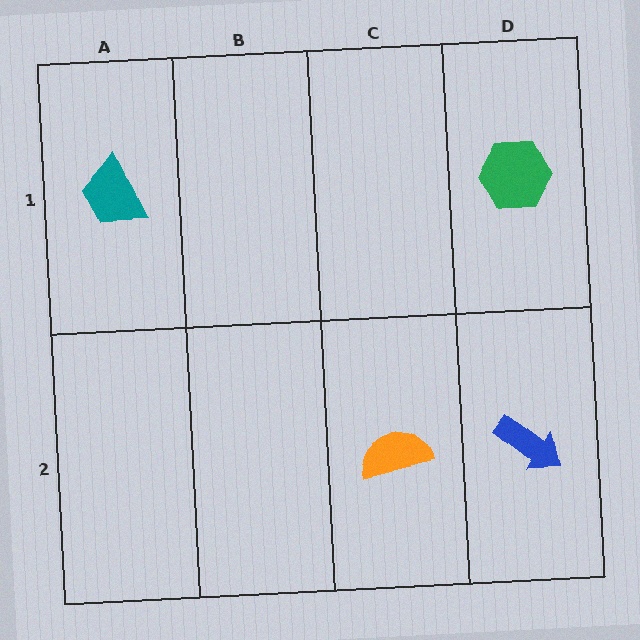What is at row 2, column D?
A blue arrow.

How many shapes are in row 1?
2 shapes.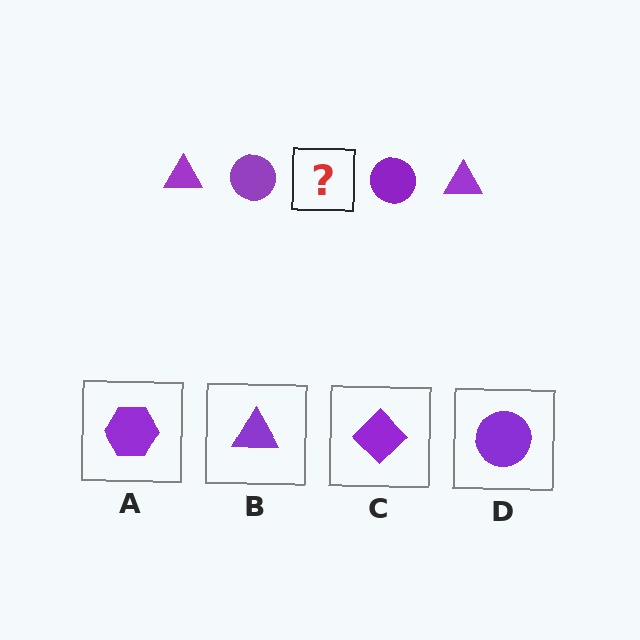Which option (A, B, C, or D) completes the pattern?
B.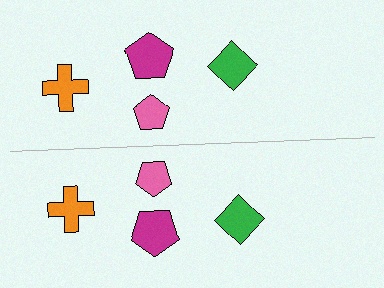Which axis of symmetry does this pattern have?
The pattern has a horizontal axis of symmetry running through the center of the image.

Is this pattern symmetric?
Yes, this pattern has bilateral (reflection) symmetry.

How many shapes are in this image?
There are 8 shapes in this image.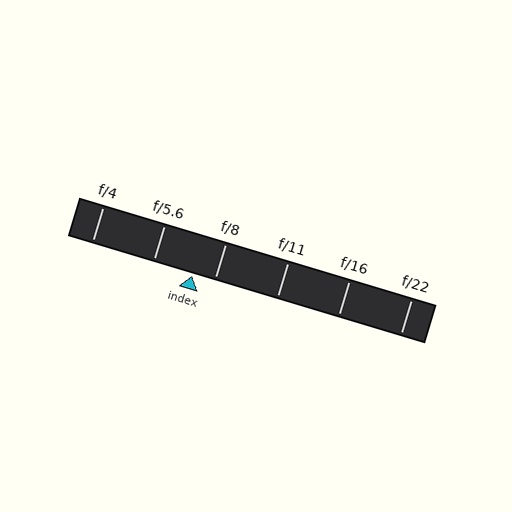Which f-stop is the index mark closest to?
The index mark is closest to f/8.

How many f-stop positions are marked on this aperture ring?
There are 6 f-stop positions marked.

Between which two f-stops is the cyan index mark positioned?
The index mark is between f/5.6 and f/8.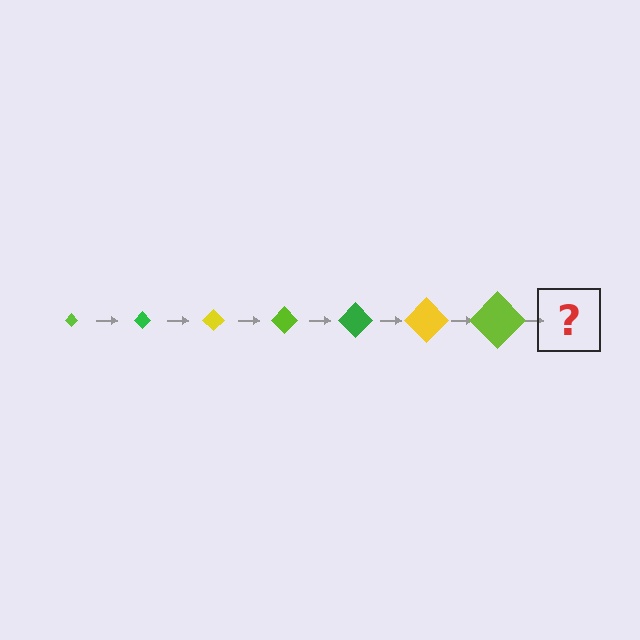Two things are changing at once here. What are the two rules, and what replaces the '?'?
The two rules are that the diamond grows larger each step and the color cycles through lime, green, and yellow. The '?' should be a green diamond, larger than the previous one.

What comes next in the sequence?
The next element should be a green diamond, larger than the previous one.